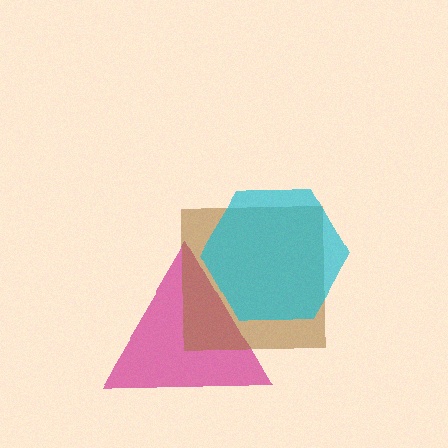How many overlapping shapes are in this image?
There are 3 overlapping shapes in the image.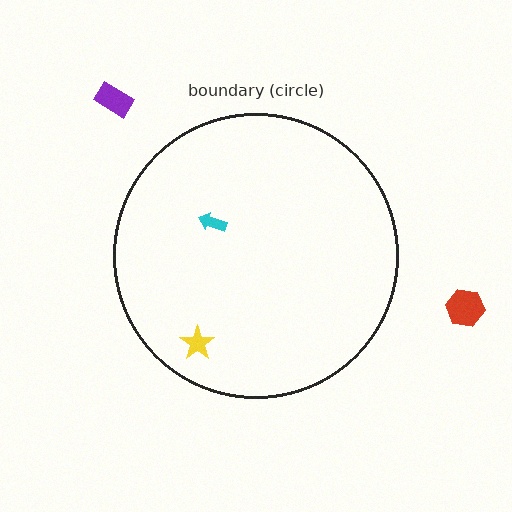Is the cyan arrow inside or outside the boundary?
Inside.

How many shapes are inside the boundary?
2 inside, 2 outside.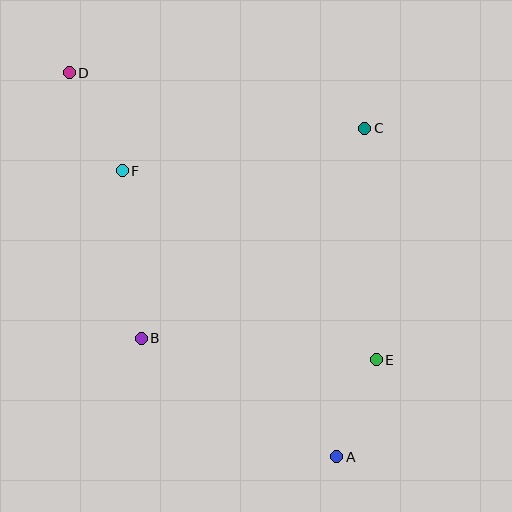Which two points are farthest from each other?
Points A and D are farthest from each other.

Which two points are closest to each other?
Points A and E are closest to each other.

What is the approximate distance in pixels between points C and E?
The distance between C and E is approximately 232 pixels.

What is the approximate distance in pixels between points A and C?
The distance between A and C is approximately 330 pixels.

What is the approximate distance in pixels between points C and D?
The distance between C and D is approximately 301 pixels.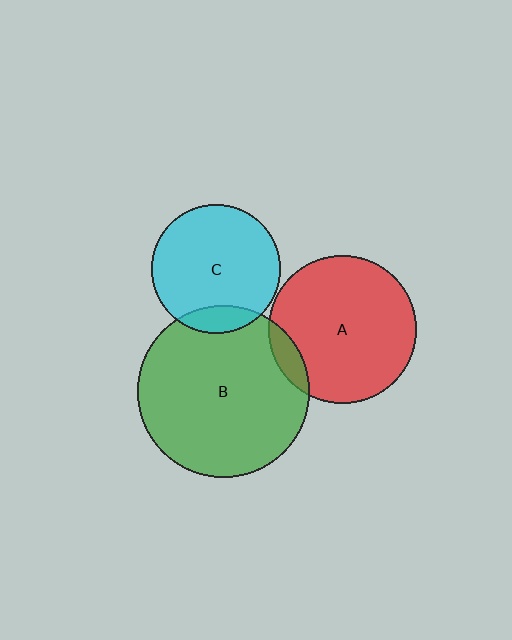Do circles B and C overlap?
Yes.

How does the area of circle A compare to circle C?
Approximately 1.3 times.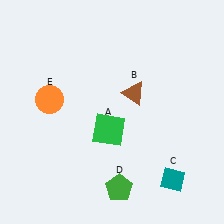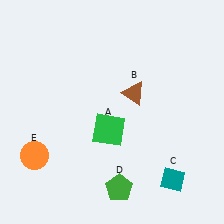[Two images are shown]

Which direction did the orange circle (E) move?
The orange circle (E) moved down.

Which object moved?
The orange circle (E) moved down.